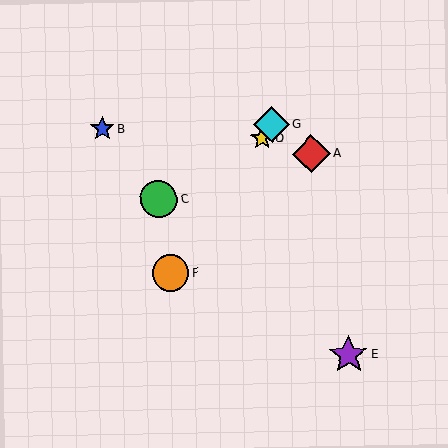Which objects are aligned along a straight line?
Objects D, F, G are aligned along a straight line.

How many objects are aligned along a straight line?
3 objects (D, F, G) are aligned along a straight line.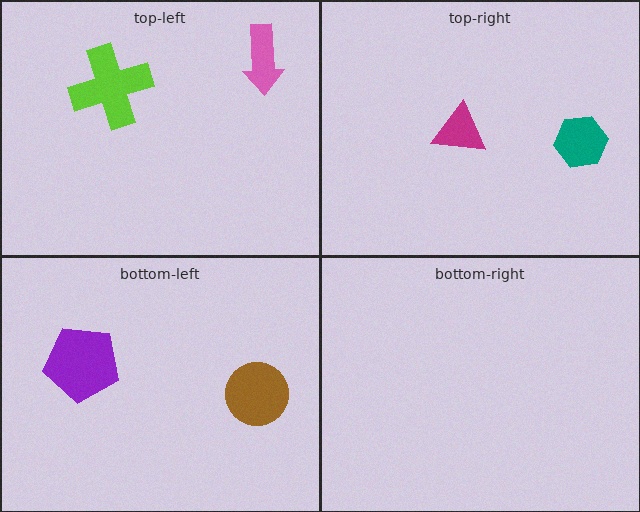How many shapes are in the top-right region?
2.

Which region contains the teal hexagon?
The top-right region.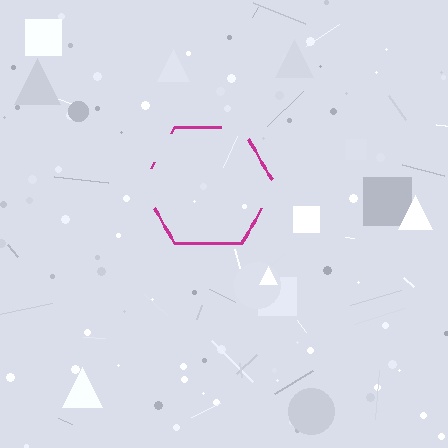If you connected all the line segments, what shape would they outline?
They would outline a hexagon.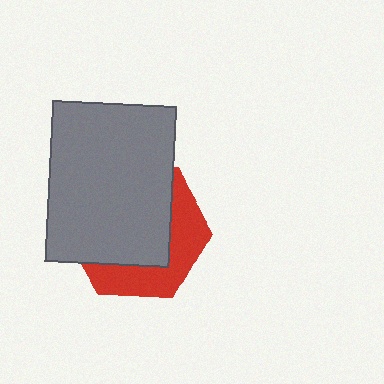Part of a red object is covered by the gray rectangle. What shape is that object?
It is a hexagon.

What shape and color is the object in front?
The object in front is a gray rectangle.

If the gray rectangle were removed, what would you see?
You would see the complete red hexagon.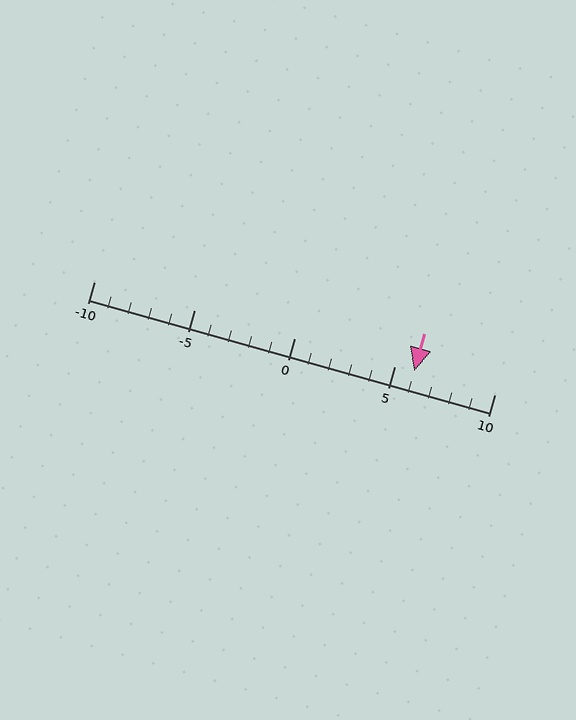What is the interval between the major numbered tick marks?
The major tick marks are spaced 5 units apart.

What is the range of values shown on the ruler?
The ruler shows values from -10 to 10.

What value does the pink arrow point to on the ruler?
The pink arrow points to approximately 6.